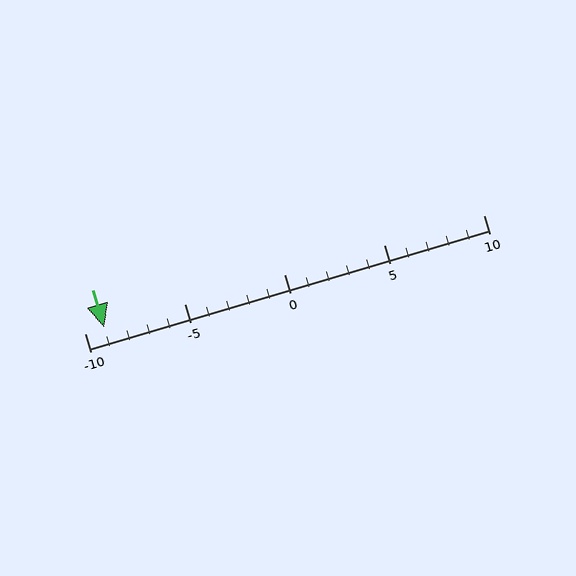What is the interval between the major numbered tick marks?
The major tick marks are spaced 5 units apart.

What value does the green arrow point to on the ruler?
The green arrow points to approximately -9.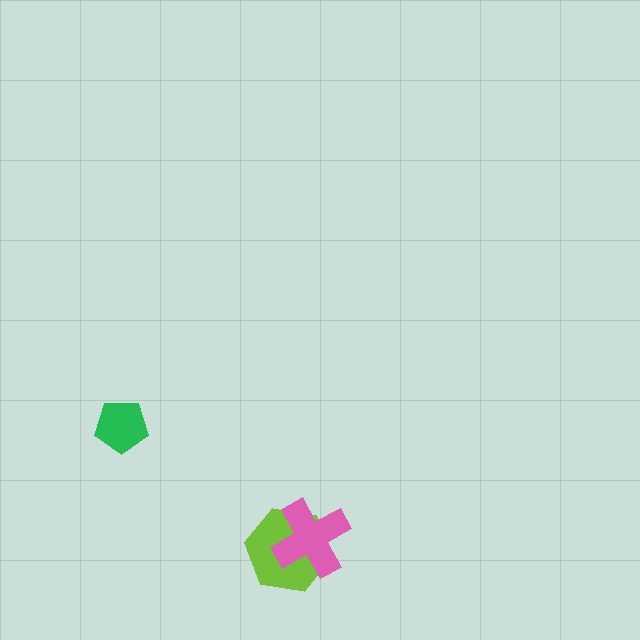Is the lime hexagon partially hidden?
Yes, it is partially covered by another shape.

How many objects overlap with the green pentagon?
0 objects overlap with the green pentagon.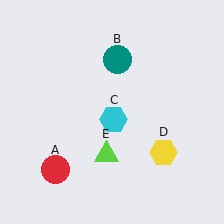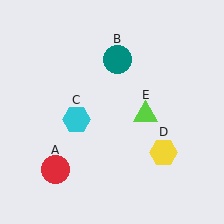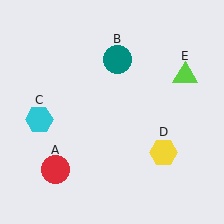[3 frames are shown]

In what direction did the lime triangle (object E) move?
The lime triangle (object E) moved up and to the right.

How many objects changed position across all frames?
2 objects changed position: cyan hexagon (object C), lime triangle (object E).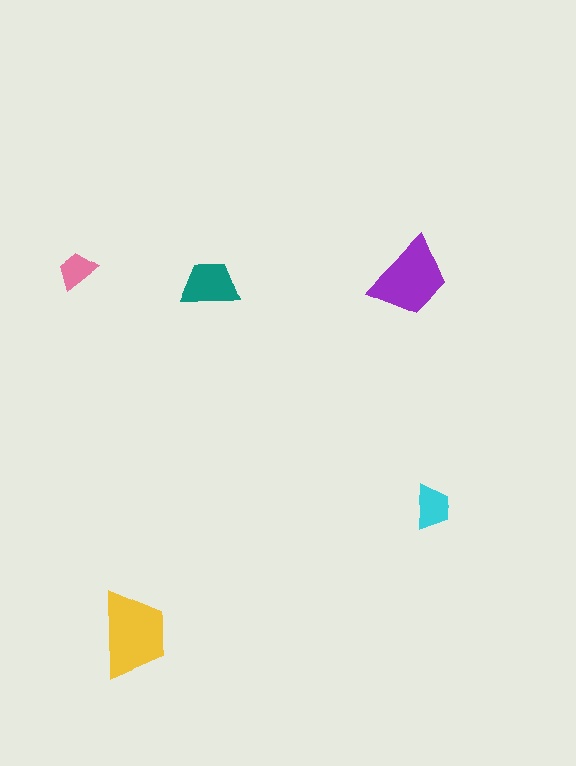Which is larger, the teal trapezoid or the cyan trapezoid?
The teal one.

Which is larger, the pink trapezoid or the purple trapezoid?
The purple one.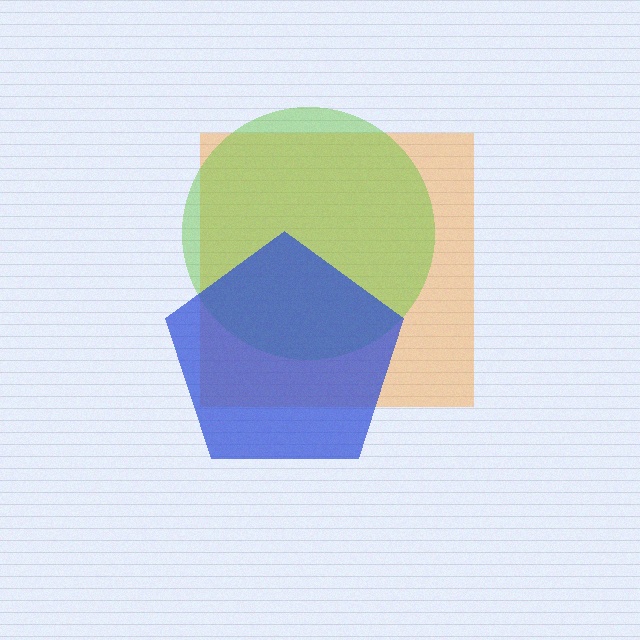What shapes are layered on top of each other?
The layered shapes are: an orange square, a lime circle, a blue pentagon.